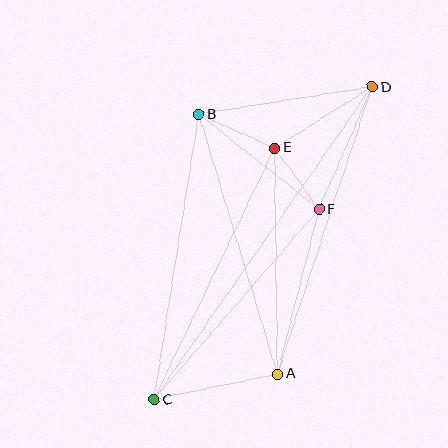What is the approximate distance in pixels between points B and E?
The distance between B and E is approximately 83 pixels.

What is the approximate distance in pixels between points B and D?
The distance between B and D is approximately 175 pixels.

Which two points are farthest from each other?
Points C and D are farthest from each other.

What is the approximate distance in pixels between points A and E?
The distance between A and E is approximately 226 pixels.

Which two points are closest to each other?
Points E and F are closest to each other.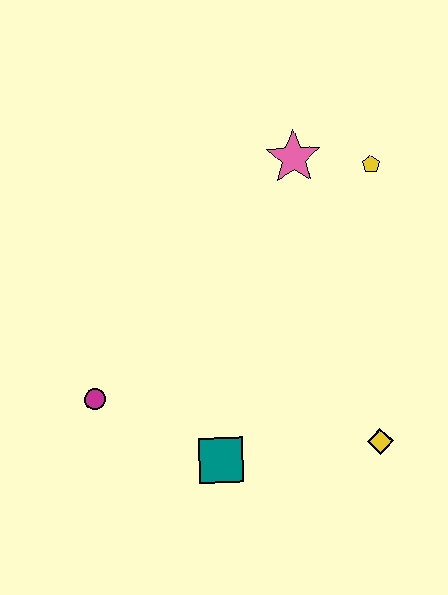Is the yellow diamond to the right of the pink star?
Yes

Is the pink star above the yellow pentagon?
Yes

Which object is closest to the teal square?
The magenta circle is closest to the teal square.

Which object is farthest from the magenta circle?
The yellow pentagon is farthest from the magenta circle.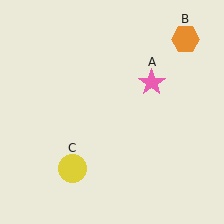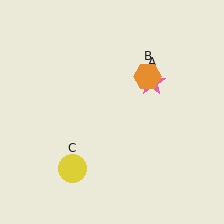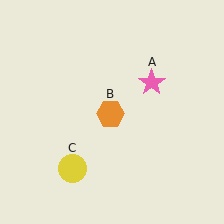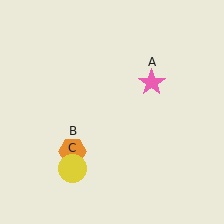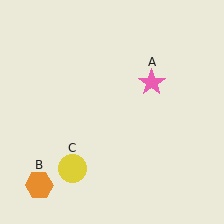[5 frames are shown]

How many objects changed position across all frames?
1 object changed position: orange hexagon (object B).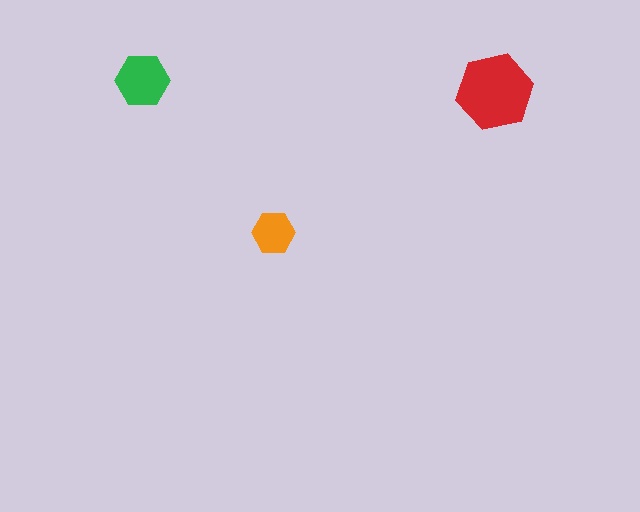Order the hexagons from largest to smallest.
the red one, the green one, the orange one.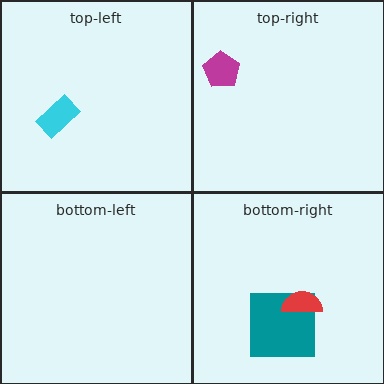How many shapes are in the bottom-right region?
2.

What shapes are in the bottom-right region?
The teal square, the red semicircle.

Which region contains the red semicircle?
The bottom-right region.